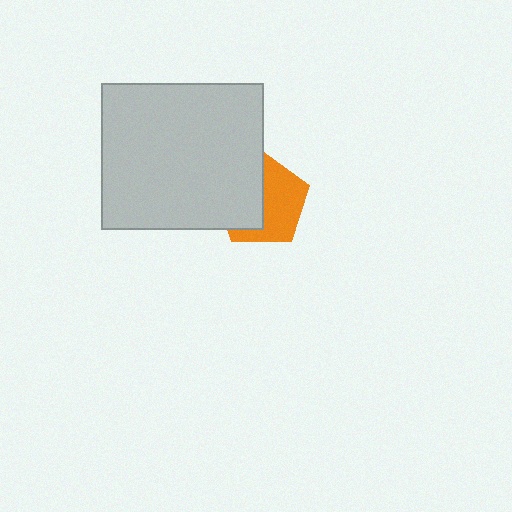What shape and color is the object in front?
The object in front is a light gray rectangle.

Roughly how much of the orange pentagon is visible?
About half of it is visible (roughly 54%).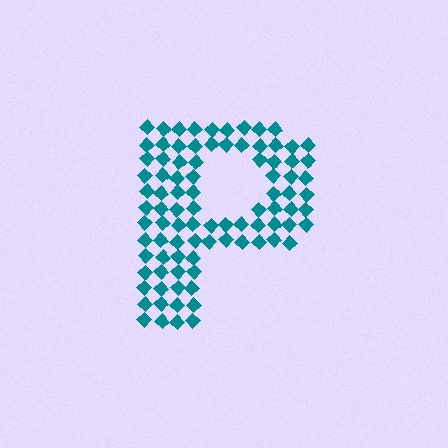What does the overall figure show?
The overall figure shows the letter P.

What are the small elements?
The small elements are diamonds.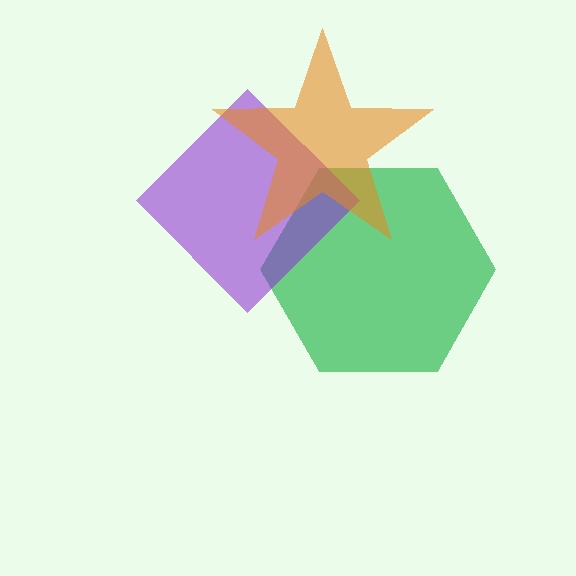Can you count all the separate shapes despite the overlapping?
Yes, there are 3 separate shapes.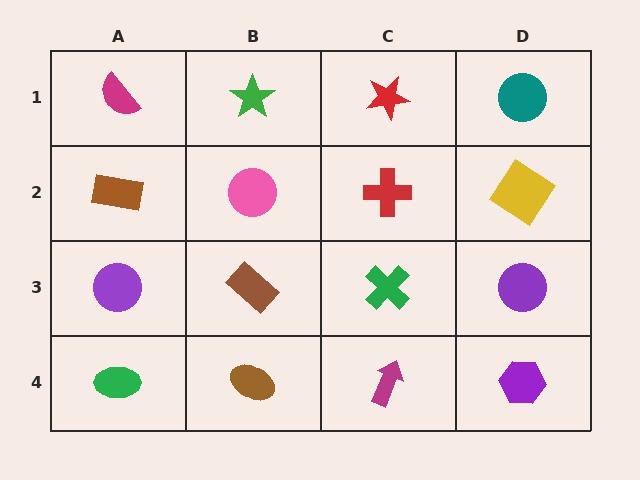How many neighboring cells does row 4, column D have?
2.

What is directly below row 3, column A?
A green ellipse.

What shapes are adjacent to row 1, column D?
A yellow diamond (row 2, column D), a red star (row 1, column C).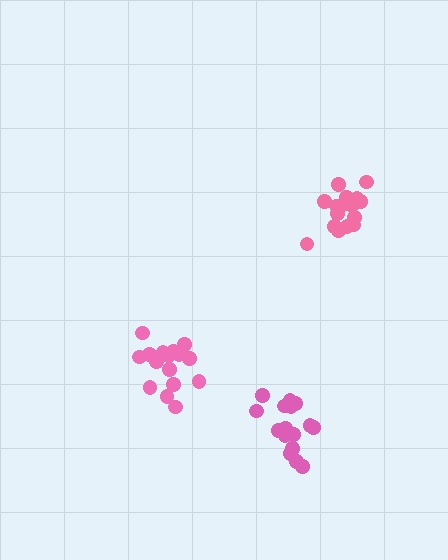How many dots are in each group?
Group 1: 17 dots, Group 2: 17 dots, Group 3: 16 dots (50 total).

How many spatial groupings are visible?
There are 3 spatial groupings.